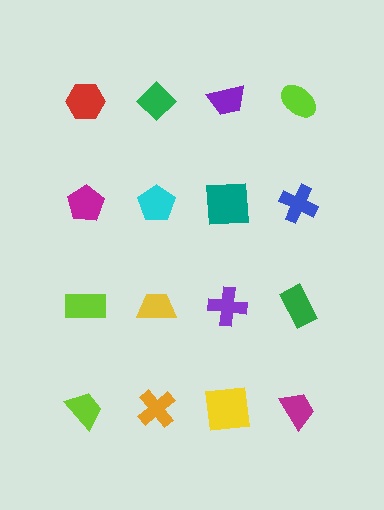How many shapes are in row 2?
4 shapes.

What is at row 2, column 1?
A magenta pentagon.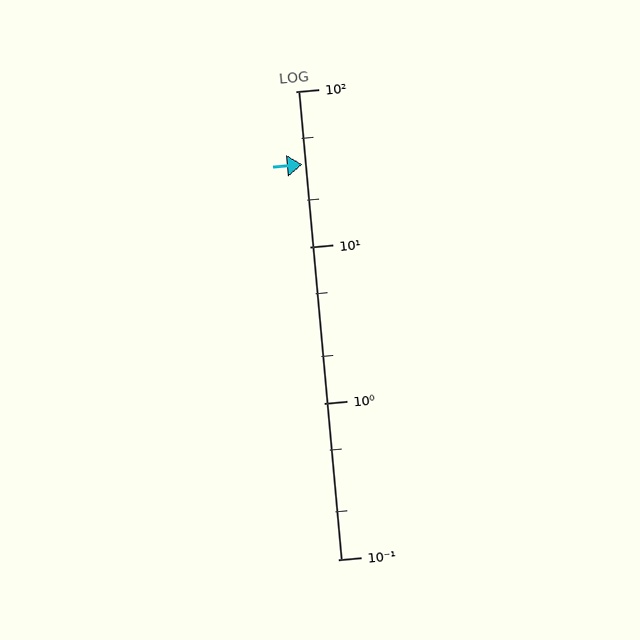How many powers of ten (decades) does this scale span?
The scale spans 3 decades, from 0.1 to 100.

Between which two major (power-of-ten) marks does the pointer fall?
The pointer is between 10 and 100.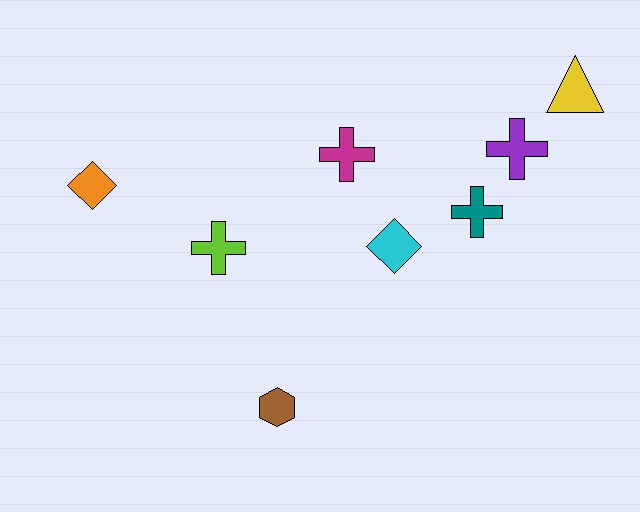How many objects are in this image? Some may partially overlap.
There are 8 objects.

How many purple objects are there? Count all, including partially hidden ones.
There is 1 purple object.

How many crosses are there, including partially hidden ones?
There are 4 crosses.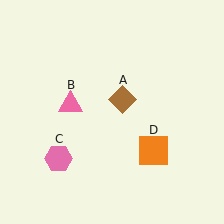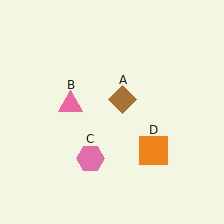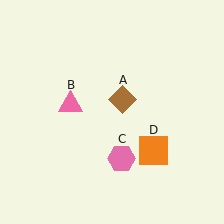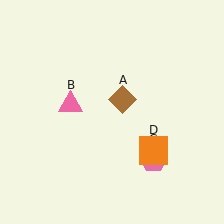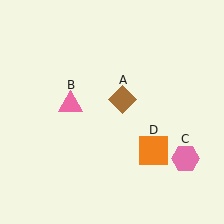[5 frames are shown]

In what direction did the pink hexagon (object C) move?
The pink hexagon (object C) moved right.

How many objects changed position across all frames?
1 object changed position: pink hexagon (object C).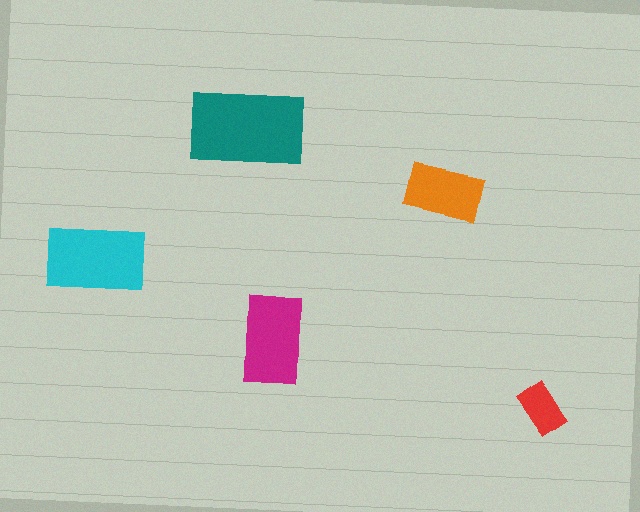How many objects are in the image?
There are 5 objects in the image.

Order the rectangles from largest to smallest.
the teal one, the cyan one, the magenta one, the orange one, the red one.